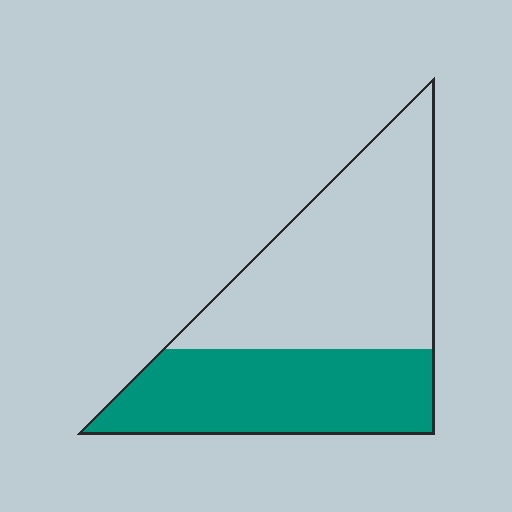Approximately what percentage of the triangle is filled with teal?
Approximately 40%.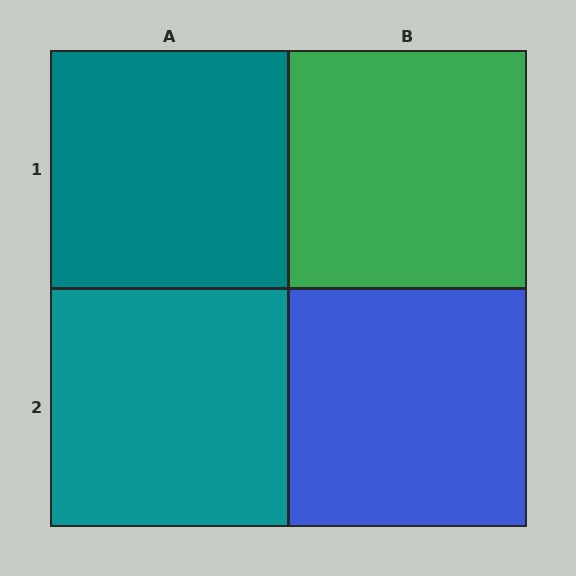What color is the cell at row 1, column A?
Teal.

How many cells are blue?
1 cell is blue.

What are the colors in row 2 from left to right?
Teal, blue.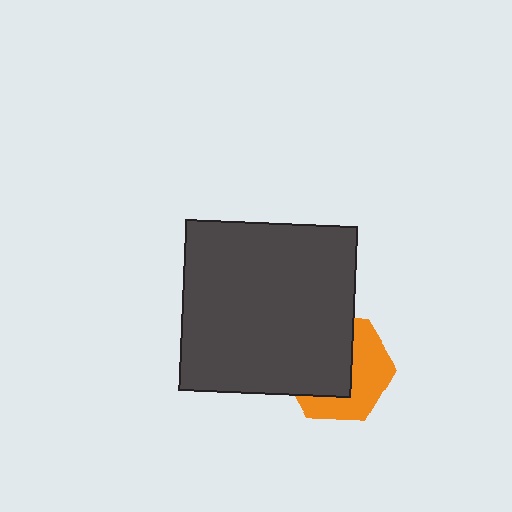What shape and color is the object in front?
The object in front is a dark gray square.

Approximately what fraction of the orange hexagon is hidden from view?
Roughly 54% of the orange hexagon is hidden behind the dark gray square.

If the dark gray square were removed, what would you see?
You would see the complete orange hexagon.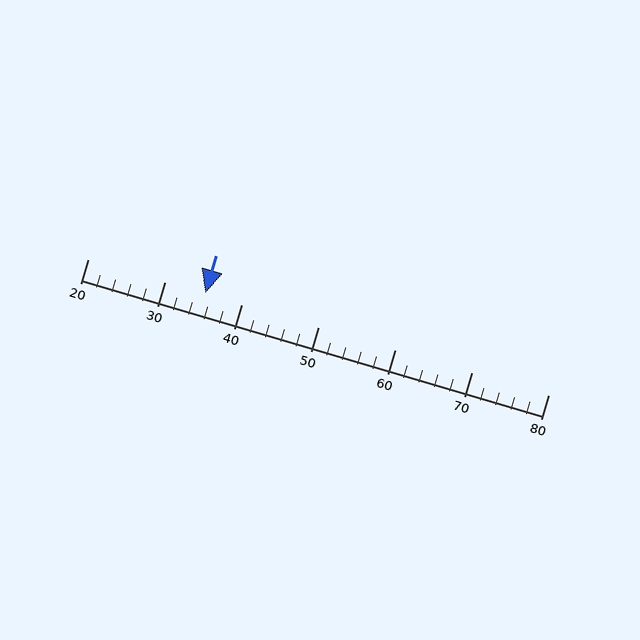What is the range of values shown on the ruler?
The ruler shows values from 20 to 80.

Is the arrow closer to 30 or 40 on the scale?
The arrow is closer to 40.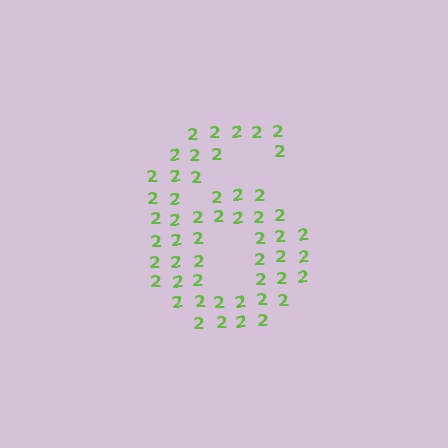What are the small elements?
The small elements are digit 2's.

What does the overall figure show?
The overall figure shows the digit 6.